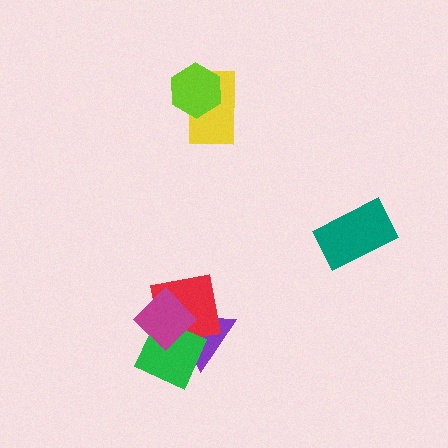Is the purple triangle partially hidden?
Yes, it is partially covered by another shape.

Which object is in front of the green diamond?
The magenta diamond is in front of the green diamond.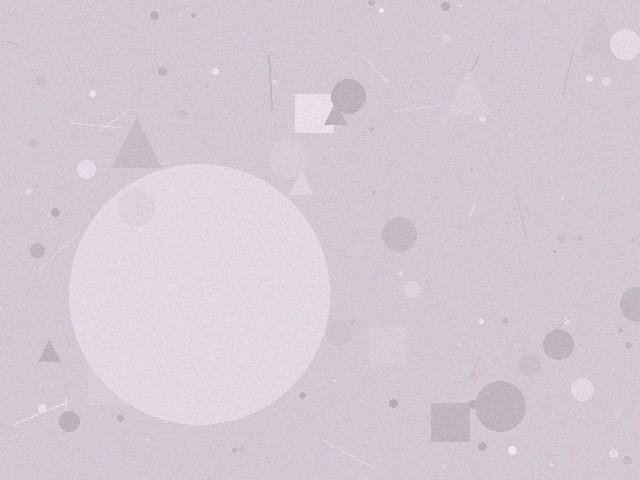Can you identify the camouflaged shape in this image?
The camouflaged shape is a circle.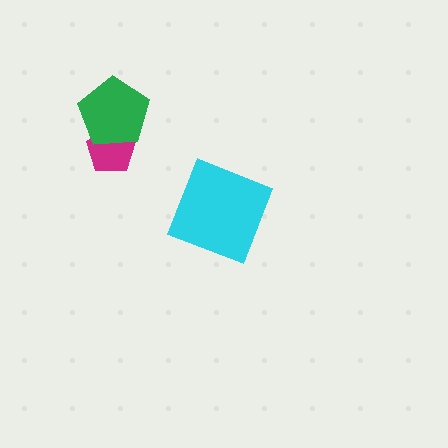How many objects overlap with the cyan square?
0 objects overlap with the cyan square.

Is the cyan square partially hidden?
No, no other shape covers it.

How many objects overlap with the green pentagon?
1 object overlaps with the green pentagon.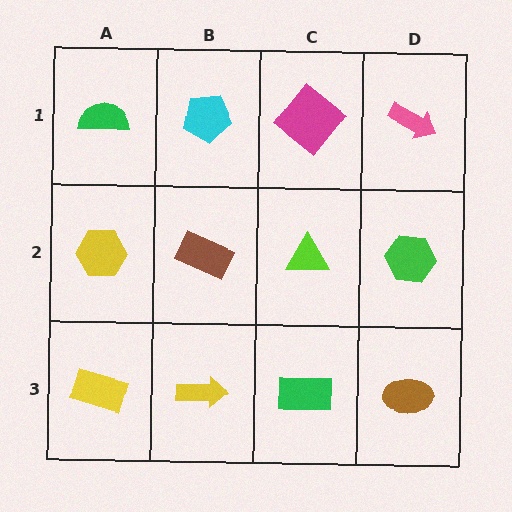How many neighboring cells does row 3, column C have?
3.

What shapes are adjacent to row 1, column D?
A green hexagon (row 2, column D), a magenta diamond (row 1, column C).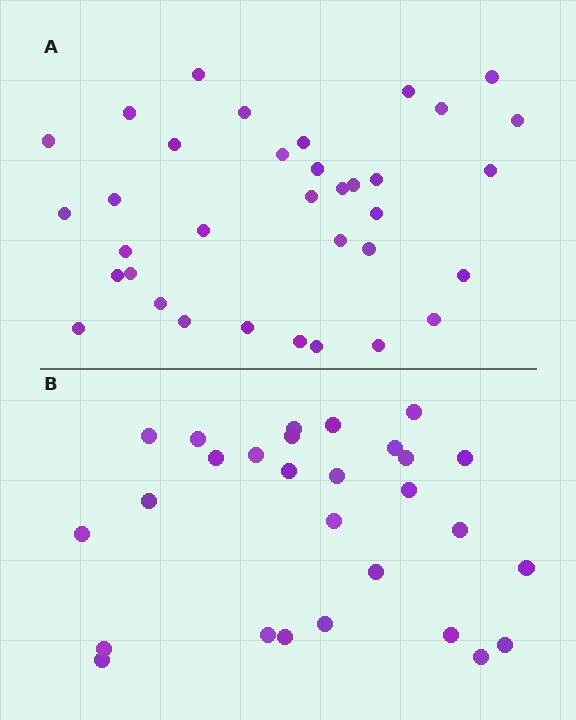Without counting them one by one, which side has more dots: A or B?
Region A (the top region) has more dots.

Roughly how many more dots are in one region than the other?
Region A has roughly 8 or so more dots than region B.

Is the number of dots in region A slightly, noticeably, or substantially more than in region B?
Region A has noticeably more, but not dramatically so. The ratio is roughly 1.2 to 1.